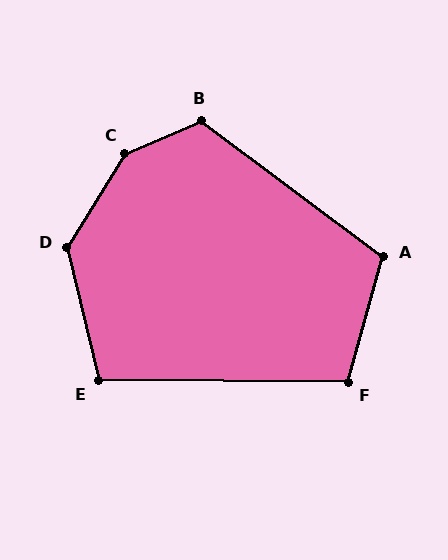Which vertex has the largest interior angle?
C, at approximately 145 degrees.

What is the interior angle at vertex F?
Approximately 105 degrees (obtuse).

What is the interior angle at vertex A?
Approximately 111 degrees (obtuse).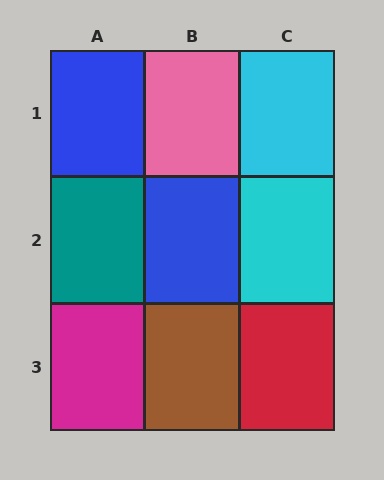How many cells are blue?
2 cells are blue.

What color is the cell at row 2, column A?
Teal.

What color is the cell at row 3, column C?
Red.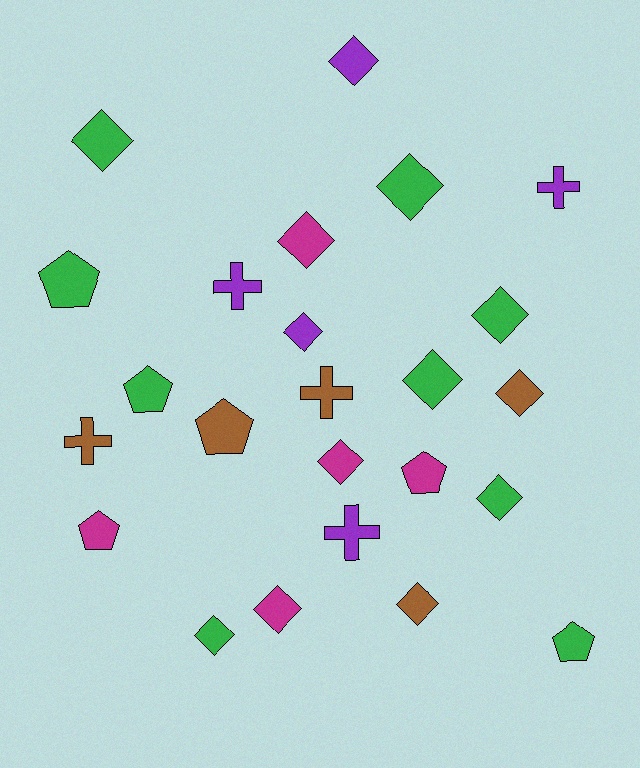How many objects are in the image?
There are 24 objects.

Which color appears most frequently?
Green, with 9 objects.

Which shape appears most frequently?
Diamond, with 13 objects.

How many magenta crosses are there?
There are no magenta crosses.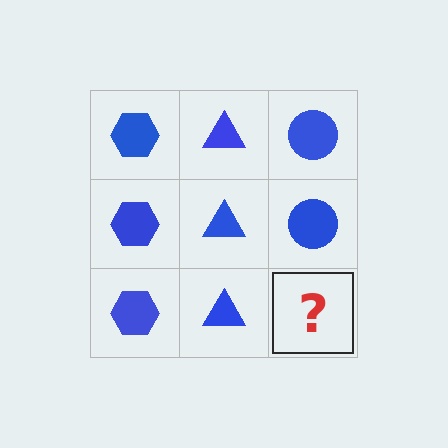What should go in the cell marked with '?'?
The missing cell should contain a blue circle.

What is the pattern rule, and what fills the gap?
The rule is that each column has a consistent shape. The gap should be filled with a blue circle.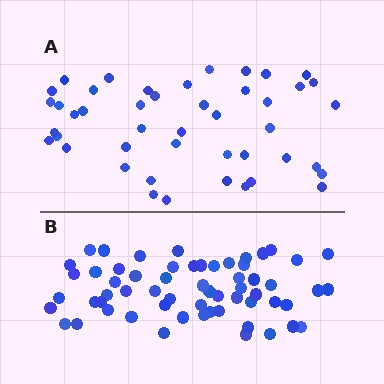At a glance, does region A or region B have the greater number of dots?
Region B (the bottom region) has more dots.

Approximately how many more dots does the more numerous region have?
Region B has approximately 15 more dots than region A.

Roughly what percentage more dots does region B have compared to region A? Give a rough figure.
About 35% more.